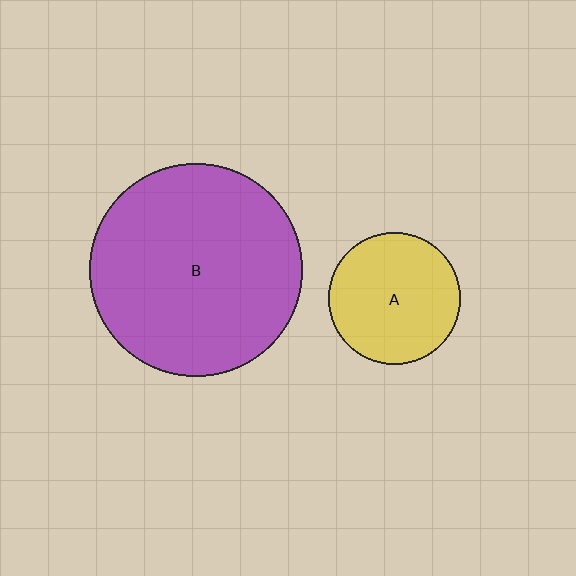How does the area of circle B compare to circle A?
Approximately 2.6 times.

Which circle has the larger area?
Circle B (purple).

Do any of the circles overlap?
No, none of the circles overlap.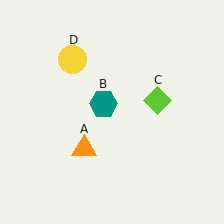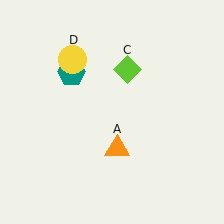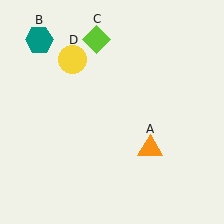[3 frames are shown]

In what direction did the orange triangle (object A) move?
The orange triangle (object A) moved right.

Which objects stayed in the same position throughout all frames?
Yellow circle (object D) remained stationary.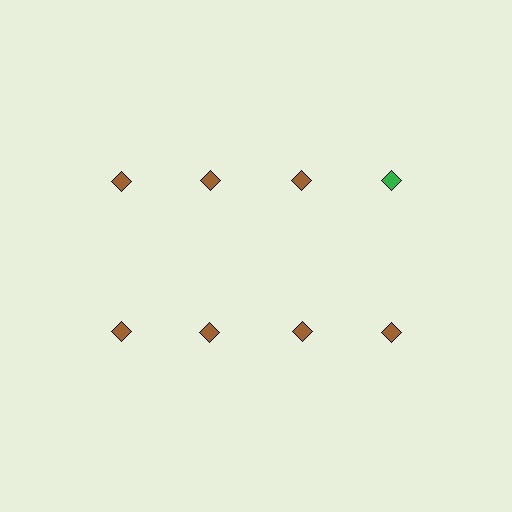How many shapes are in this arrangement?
There are 8 shapes arranged in a grid pattern.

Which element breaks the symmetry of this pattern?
The green diamond in the top row, second from right column breaks the symmetry. All other shapes are brown diamonds.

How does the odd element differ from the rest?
It has a different color: green instead of brown.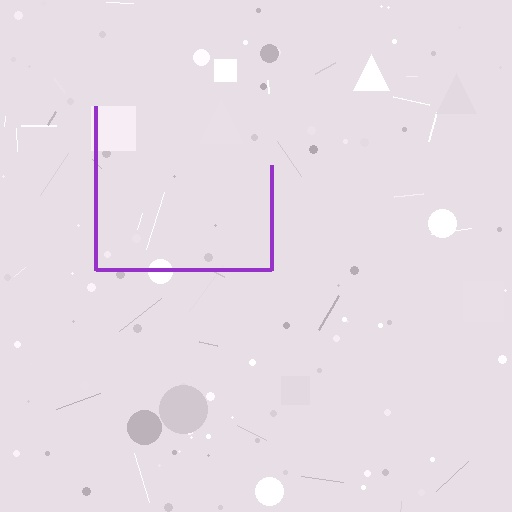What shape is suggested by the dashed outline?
The dashed outline suggests a square.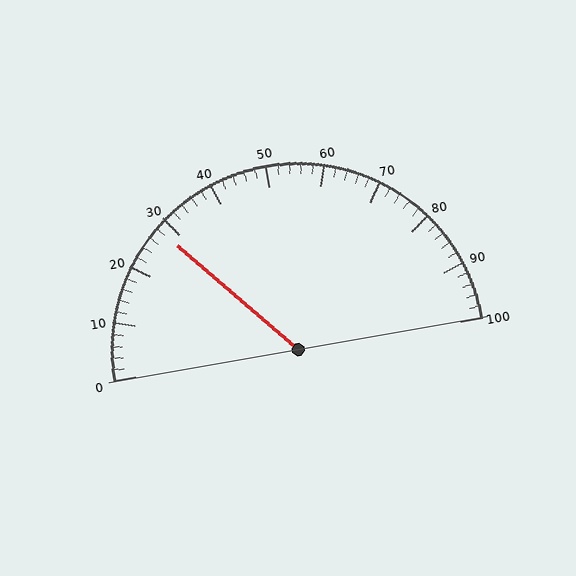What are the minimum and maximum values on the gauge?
The gauge ranges from 0 to 100.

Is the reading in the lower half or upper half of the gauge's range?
The reading is in the lower half of the range (0 to 100).